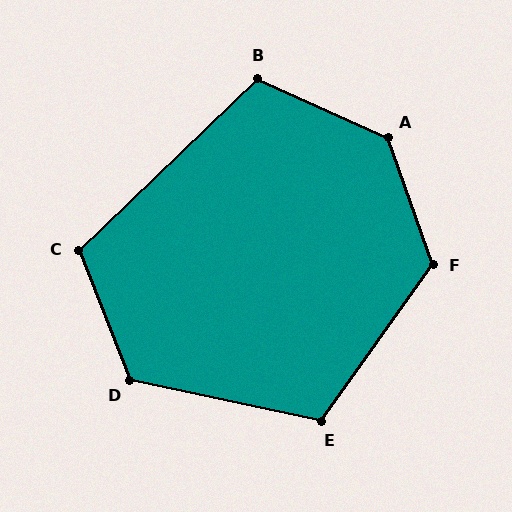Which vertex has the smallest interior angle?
B, at approximately 112 degrees.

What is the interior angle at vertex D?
Approximately 123 degrees (obtuse).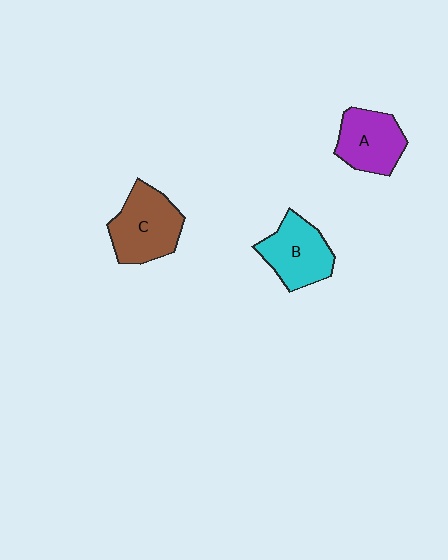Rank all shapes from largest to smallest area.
From largest to smallest: C (brown), B (cyan), A (purple).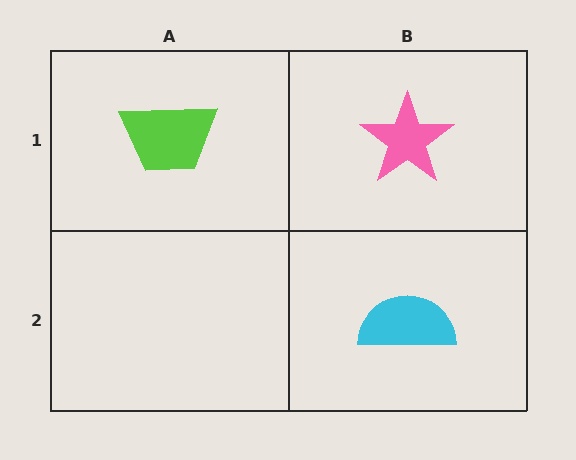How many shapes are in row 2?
1 shape.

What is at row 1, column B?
A pink star.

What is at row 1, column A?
A lime trapezoid.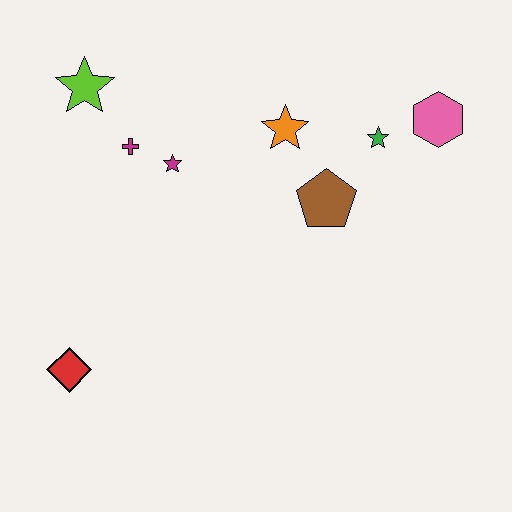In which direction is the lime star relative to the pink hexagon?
The lime star is to the left of the pink hexagon.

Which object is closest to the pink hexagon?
The green star is closest to the pink hexagon.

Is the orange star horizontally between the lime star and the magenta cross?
No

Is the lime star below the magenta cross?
No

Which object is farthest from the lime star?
The pink hexagon is farthest from the lime star.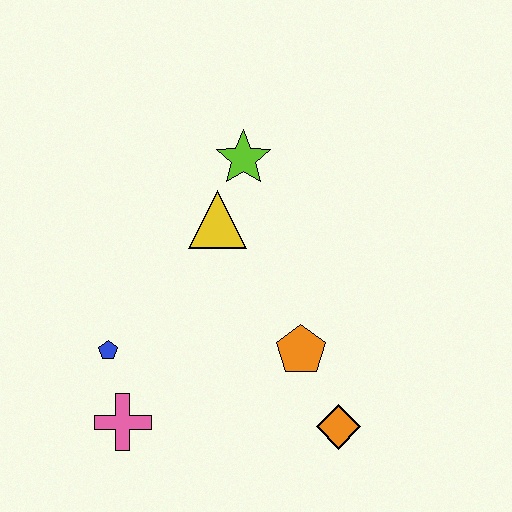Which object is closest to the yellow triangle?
The lime star is closest to the yellow triangle.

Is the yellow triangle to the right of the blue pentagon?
Yes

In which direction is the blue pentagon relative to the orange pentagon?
The blue pentagon is to the left of the orange pentagon.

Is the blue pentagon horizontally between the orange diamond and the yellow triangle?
No